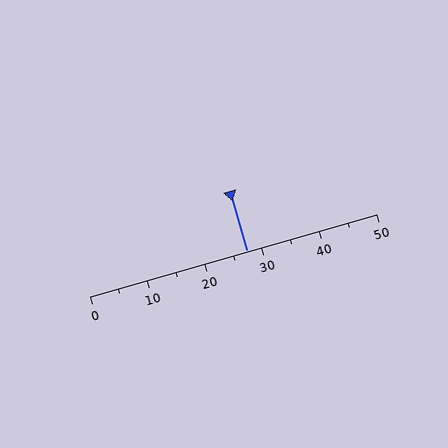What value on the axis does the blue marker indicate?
The marker indicates approximately 27.5.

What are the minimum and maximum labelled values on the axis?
The axis runs from 0 to 50.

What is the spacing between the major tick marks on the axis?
The major ticks are spaced 10 apart.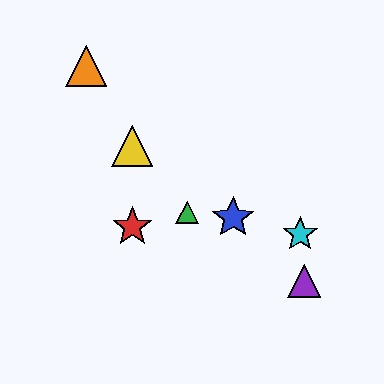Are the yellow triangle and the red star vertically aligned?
Yes, both are at x≈132.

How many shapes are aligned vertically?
2 shapes (the red star, the yellow triangle) are aligned vertically.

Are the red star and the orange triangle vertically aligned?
No, the red star is at x≈132 and the orange triangle is at x≈86.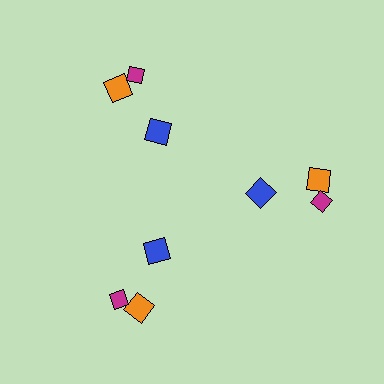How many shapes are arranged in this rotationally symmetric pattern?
There are 9 shapes, arranged in 3 groups of 3.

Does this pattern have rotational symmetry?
Yes, this pattern has 3-fold rotational symmetry. It looks the same after rotating 120 degrees around the center.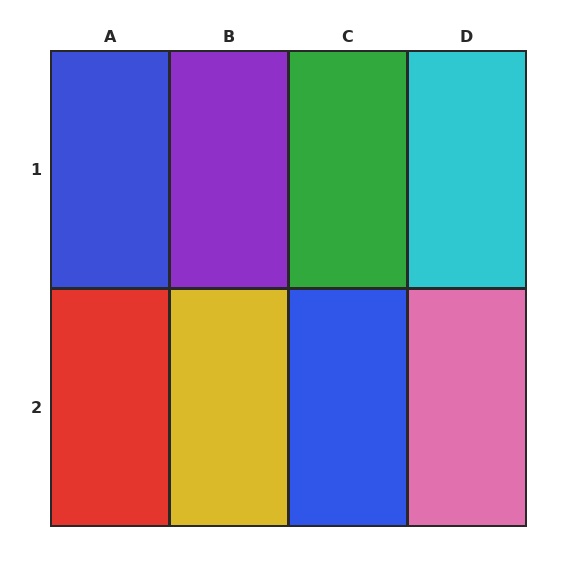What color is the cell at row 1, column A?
Blue.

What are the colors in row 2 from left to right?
Red, yellow, blue, pink.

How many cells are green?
1 cell is green.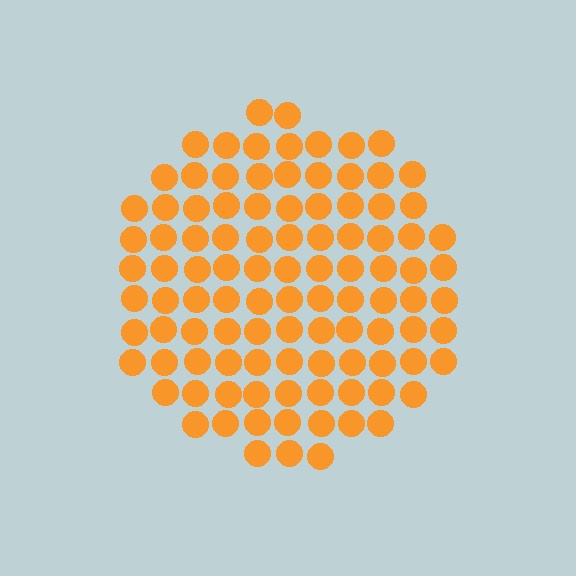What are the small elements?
The small elements are circles.